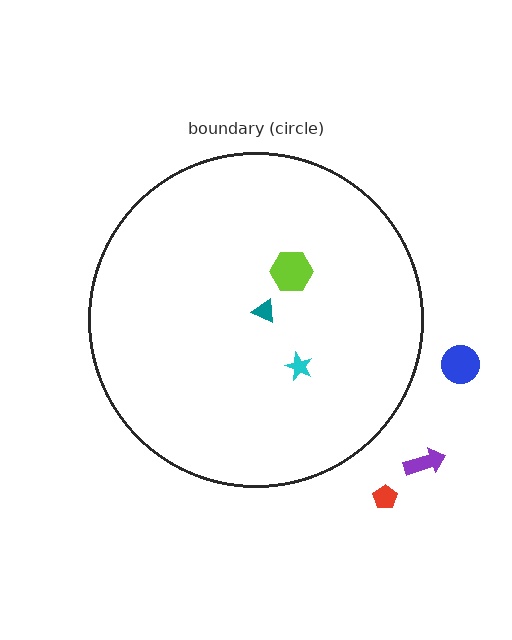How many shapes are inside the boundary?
3 inside, 3 outside.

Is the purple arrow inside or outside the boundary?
Outside.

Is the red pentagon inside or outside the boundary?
Outside.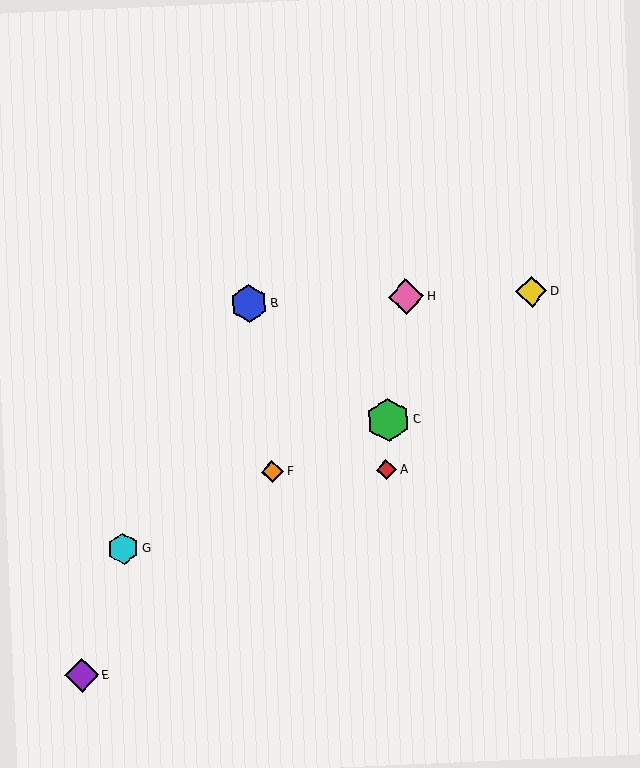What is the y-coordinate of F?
Object F is at y≈472.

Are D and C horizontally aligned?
No, D is at y≈291 and C is at y≈420.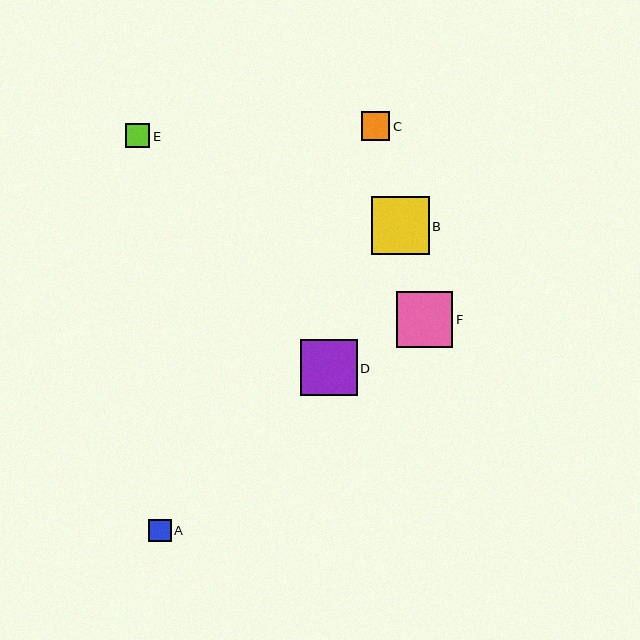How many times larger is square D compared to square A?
Square D is approximately 2.5 times the size of square A.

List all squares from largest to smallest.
From largest to smallest: B, D, F, C, E, A.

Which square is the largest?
Square B is the largest with a size of approximately 57 pixels.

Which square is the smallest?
Square A is the smallest with a size of approximately 22 pixels.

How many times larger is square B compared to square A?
Square B is approximately 2.5 times the size of square A.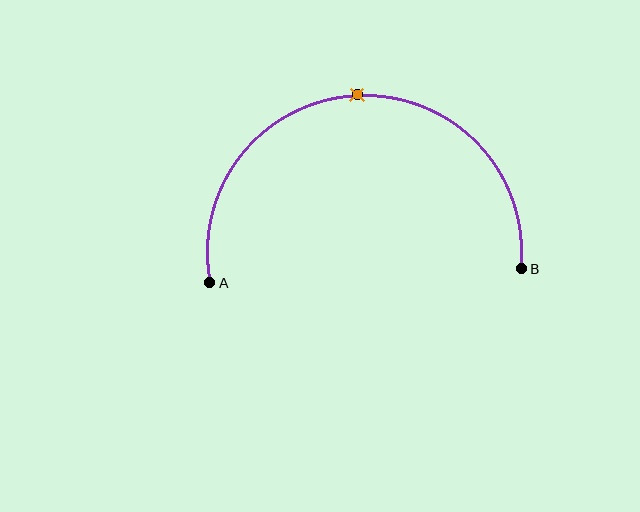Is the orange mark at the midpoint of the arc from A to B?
Yes. The orange mark lies on the arc at equal arc-length from both A and B — it is the arc midpoint.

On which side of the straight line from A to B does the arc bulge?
The arc bulges above the straight line connecting A and B.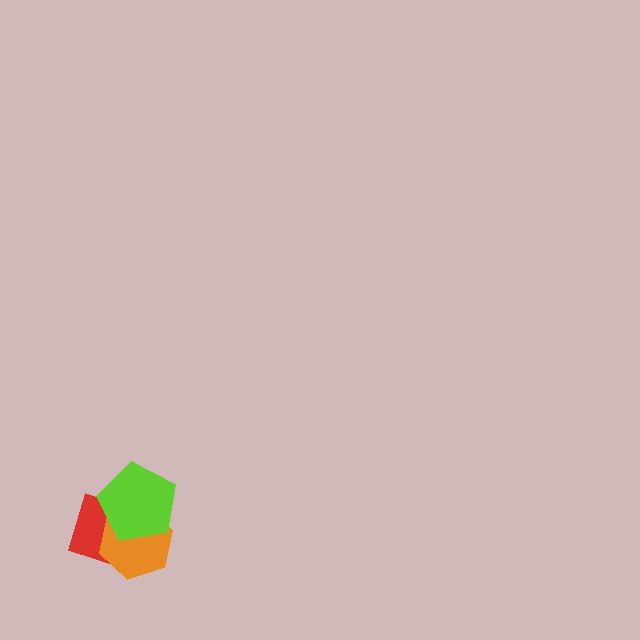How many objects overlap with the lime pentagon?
2 objects overlap with the lime pentagon.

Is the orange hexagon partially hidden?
Yes, it is partially covered by another shape.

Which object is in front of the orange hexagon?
The lime pentagon is in front of the orange hexagon.